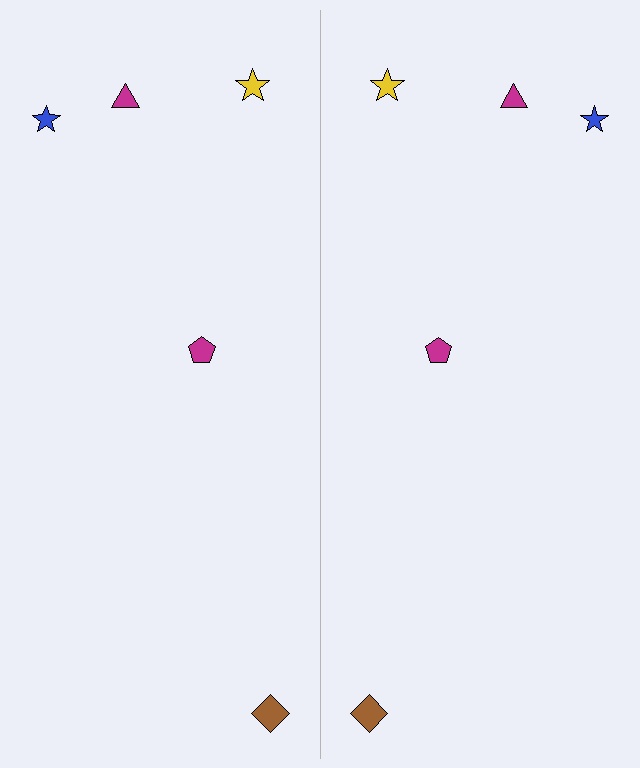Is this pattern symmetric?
Yes, this pattern has bilateral (reflection) symmetry.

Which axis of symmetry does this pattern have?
The pattern has a vertical axis of symmetry running through the center of the image.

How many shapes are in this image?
There are 10 shapes in this image.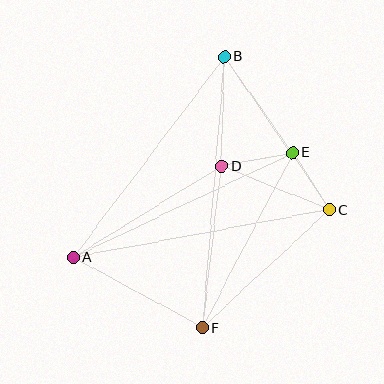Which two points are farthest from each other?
Points B and F are farthest from each other.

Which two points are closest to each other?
Points C and E are closest to each other.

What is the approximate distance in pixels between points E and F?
The distance between E and F is approximately 197 pixels.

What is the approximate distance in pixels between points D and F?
The distance between D and F is approximately 162 pixels.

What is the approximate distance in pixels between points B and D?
The distance between B and D is approximately 110 pixels.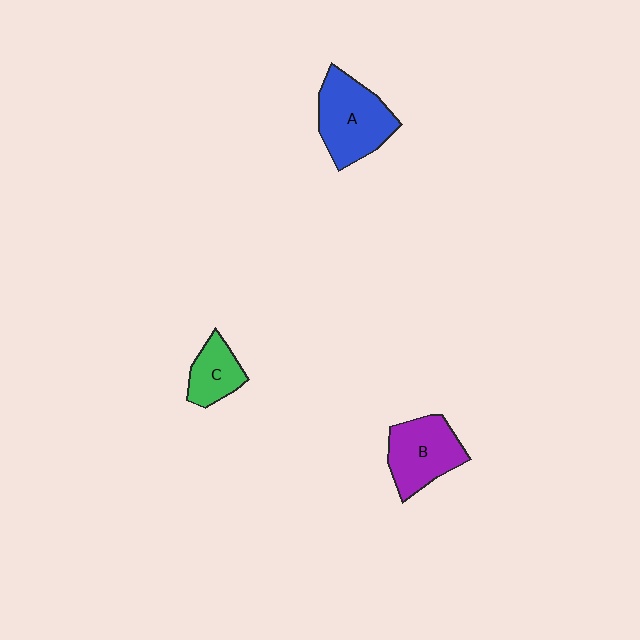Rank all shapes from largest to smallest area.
From largest to smallest: A (blue), B (purple), C (green).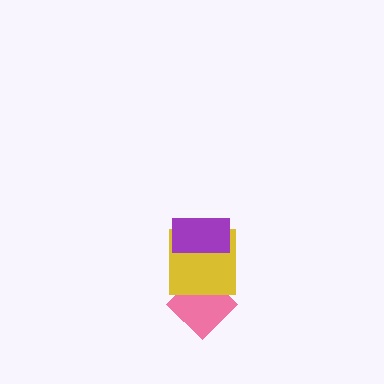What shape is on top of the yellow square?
The purple rectangle is on top of the yellow square.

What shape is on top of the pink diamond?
The yellow square is on top of the pink diamond.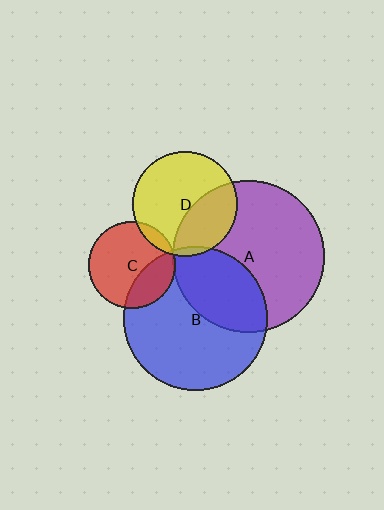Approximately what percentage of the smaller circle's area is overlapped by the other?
Approximately 35%.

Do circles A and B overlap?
Yes.